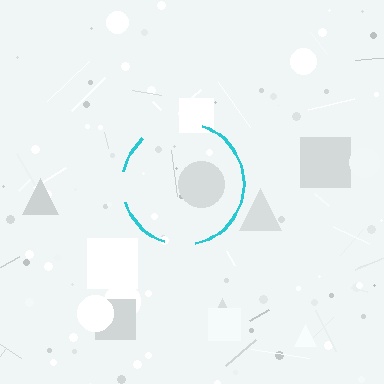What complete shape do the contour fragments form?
The contour fragments form a circle.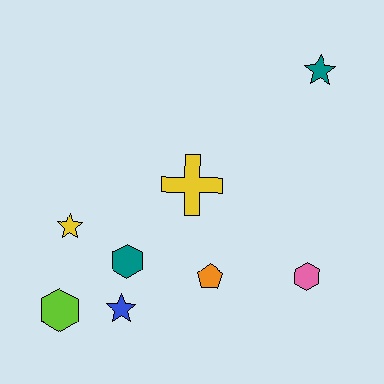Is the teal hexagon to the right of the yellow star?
Yes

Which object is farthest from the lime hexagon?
The teal star is farthest from the lime hexagon.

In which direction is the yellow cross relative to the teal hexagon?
The yellow cross is above the teal hexagon.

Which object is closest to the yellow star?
The teal hexagon is closest to the yellow star.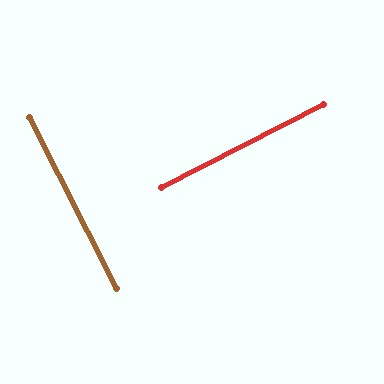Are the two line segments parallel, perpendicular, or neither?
Perpendicular — they meet at approximately 89°.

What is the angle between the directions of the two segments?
Approximately 89 degrees.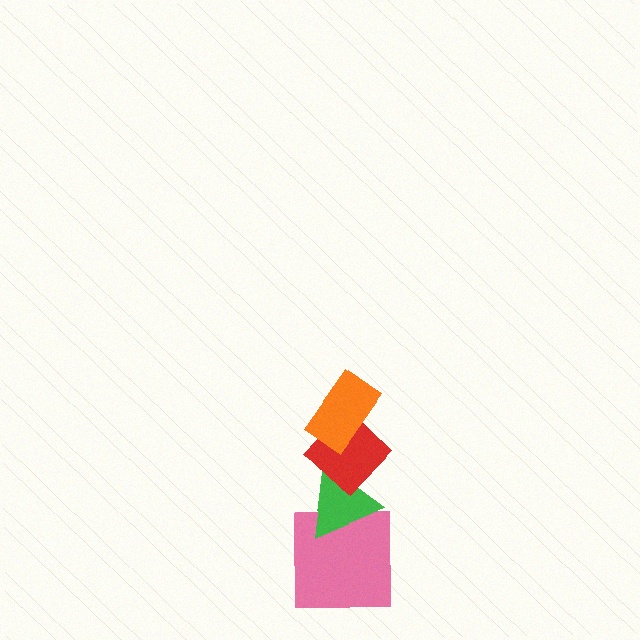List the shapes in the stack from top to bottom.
From top to bottom: the orange rectangle, the red diamond, the green triangle, the pink square.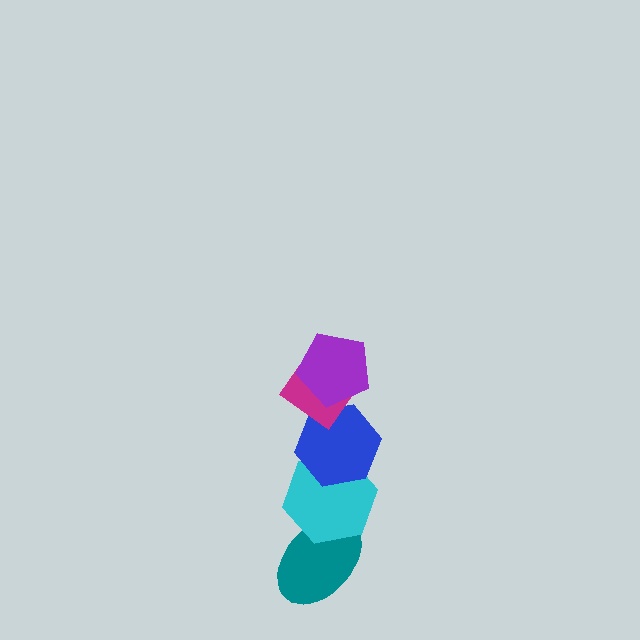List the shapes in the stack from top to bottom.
From top to bottom: the purple pentagon, the magenta diamond, the blue hexagon, the cyan hexagon, the teal ellipse.